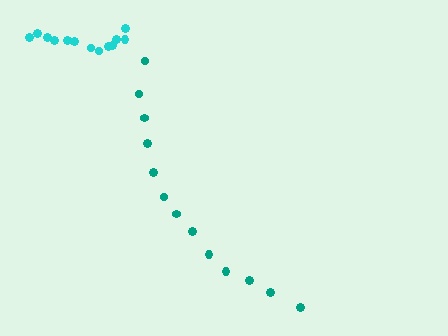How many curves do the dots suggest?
There are 2 distinct paths.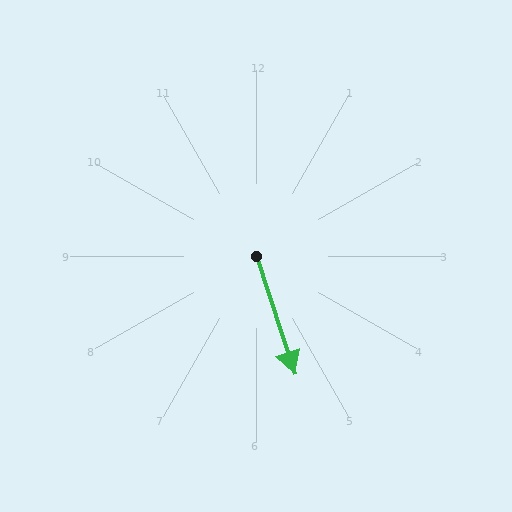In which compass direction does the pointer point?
South.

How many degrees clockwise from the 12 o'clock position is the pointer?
Approximately 162 degrees.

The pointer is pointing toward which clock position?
Roughly 5 o'clock.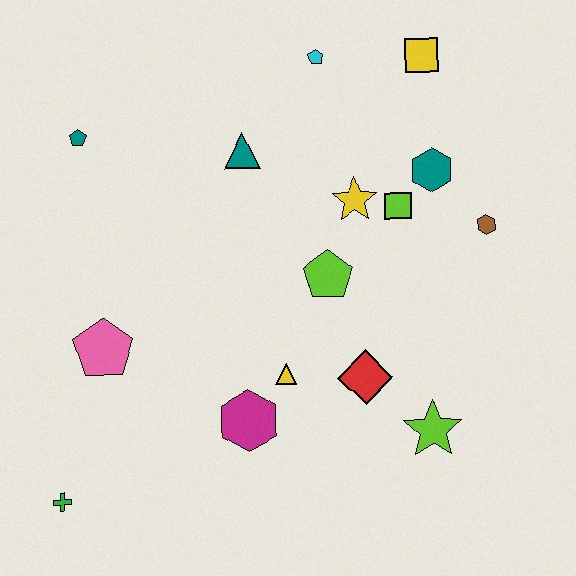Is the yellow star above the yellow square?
No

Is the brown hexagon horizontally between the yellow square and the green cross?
No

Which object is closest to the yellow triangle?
The magenta hexagon is closest to the yellow triangle.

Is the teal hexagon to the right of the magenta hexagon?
Yes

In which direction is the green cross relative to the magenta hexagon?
The green cross is to the left of the magenta hexagon.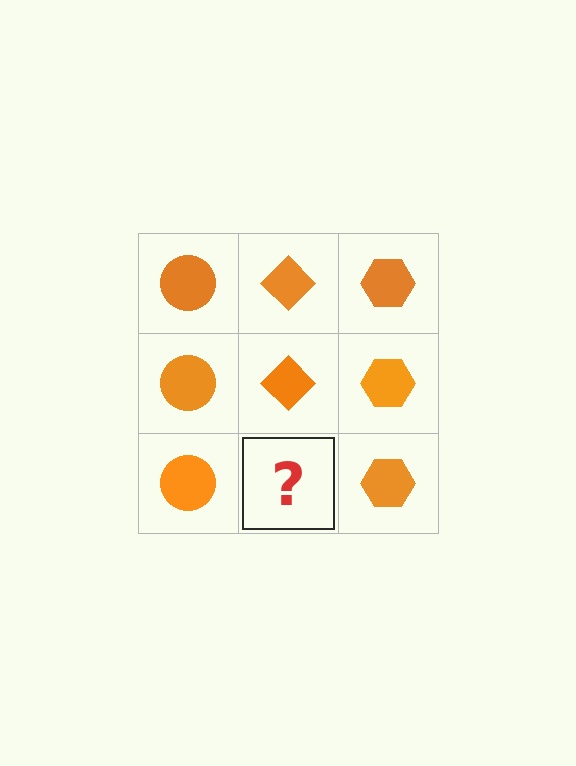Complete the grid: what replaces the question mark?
The question mark should be replaced with an orange diamond.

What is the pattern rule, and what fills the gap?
The rule is that each column has a consistent shape. The gap should be filled with an orange diamond.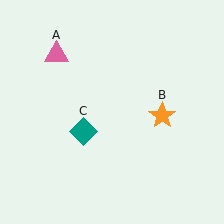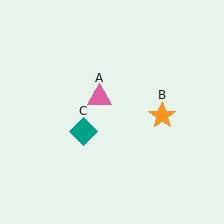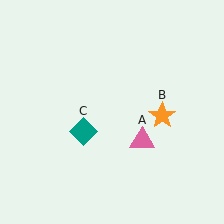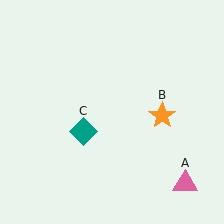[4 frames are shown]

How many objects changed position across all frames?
1 object changed position: pink triangle (object A).